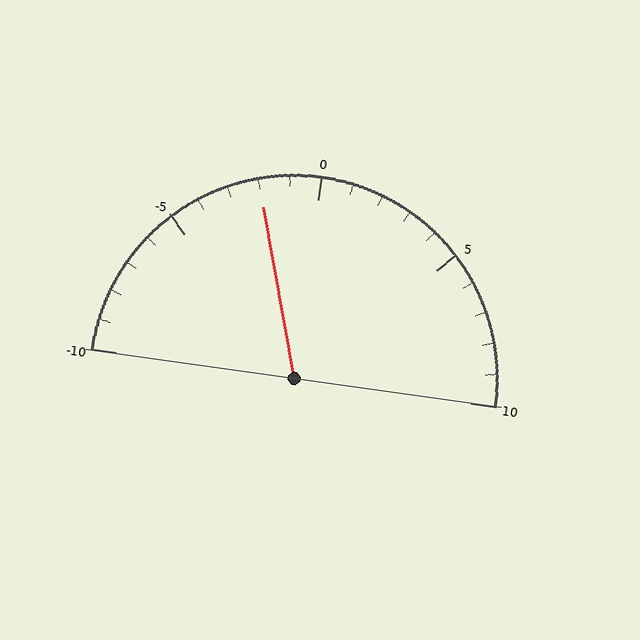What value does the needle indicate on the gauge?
The needle indicates approximately -2.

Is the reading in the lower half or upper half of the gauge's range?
The reading is in the lower half of the range (-10 to 10).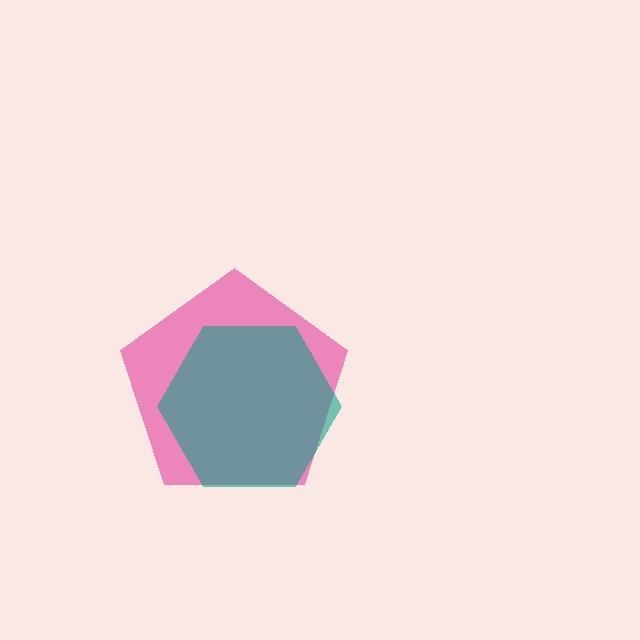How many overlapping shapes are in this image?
There are 2 overlapping shapes in the image.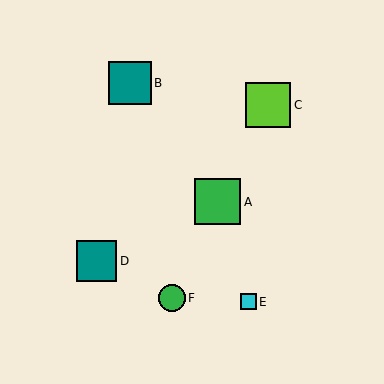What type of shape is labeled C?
Shape C is a lime square.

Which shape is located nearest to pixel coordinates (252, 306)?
The cyan square (labeled E) at (248, 302) is nearest to that location.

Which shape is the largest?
The green square (labeled A) is the largest.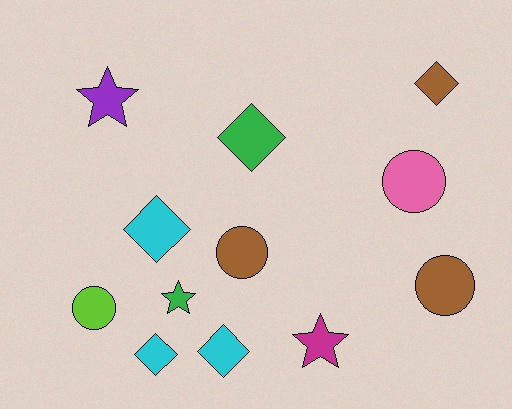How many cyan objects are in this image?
There are 3 cyan objects.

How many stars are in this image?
There are 3 stars.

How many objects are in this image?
There are 12 objects.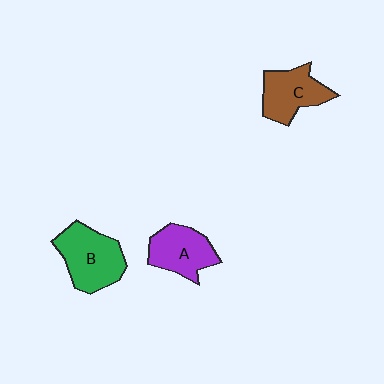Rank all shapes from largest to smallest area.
From largest to smallest: B (green), A (purple), C (brown).